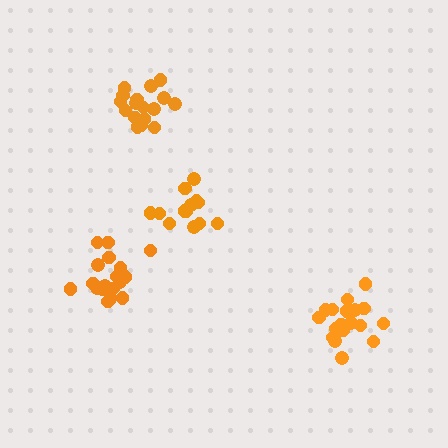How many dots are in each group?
Group 1: 19 dots, Group 2: 13 dots, Group 3: 19 dots, Group 4: 18 dots (69 total).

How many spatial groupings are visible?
There are 4 spatial groupings.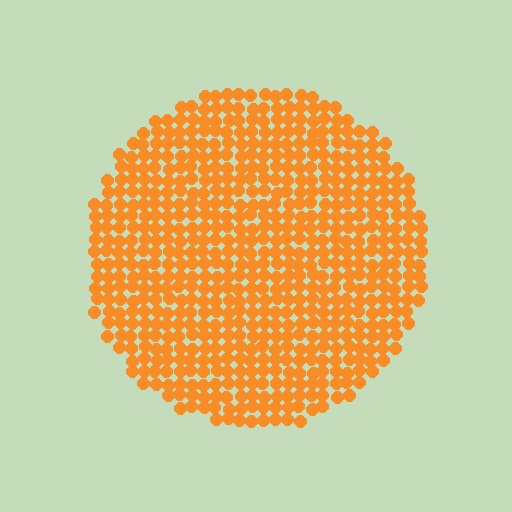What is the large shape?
The large shape is a circle.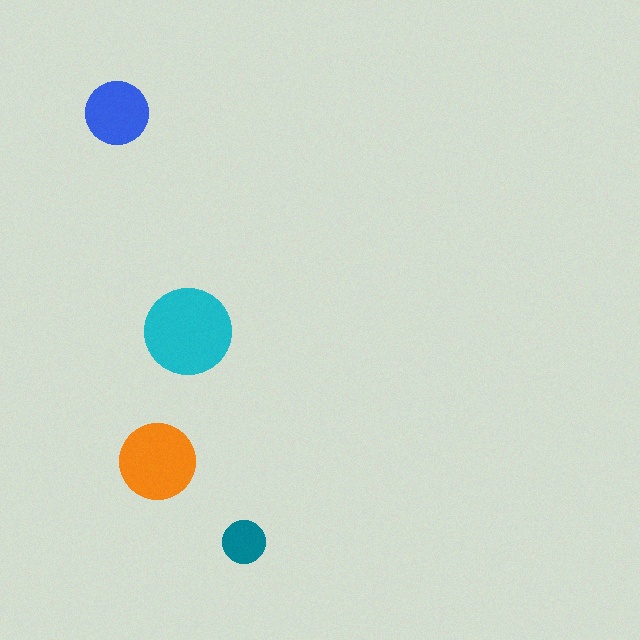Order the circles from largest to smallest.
the cyan one, the orange one, the blue one, the teal one.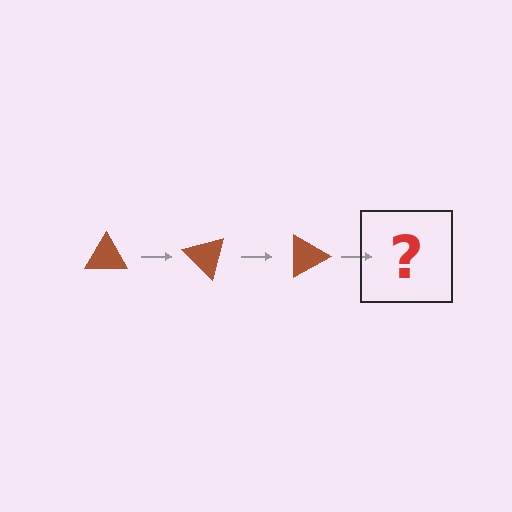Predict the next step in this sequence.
The next step is a brown triangle rotated 135 degrees.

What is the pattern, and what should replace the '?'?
The pattern is that the triangle rotates 45 degrees each step. The '?' should be a brown triangle rotated 135 degrees.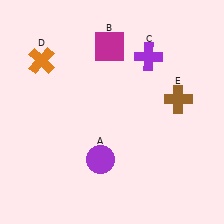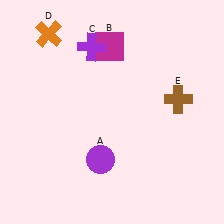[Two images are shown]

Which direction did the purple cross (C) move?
The purple cross (C) moved left.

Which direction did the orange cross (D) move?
The orange cross (D) moved up.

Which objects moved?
The objects that moved are: the purple cross (C), the orange cross (D).